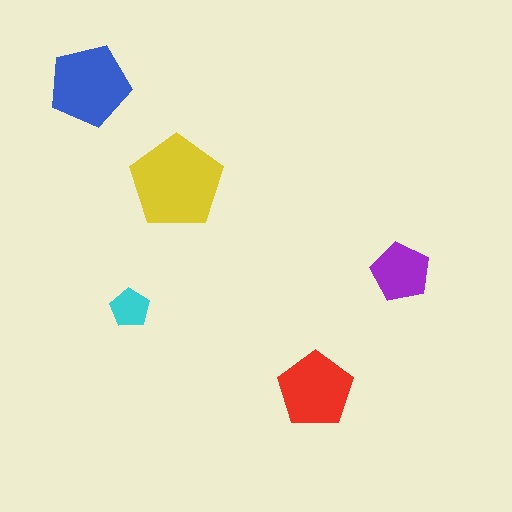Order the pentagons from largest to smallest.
the yellow one, the blue one, the red one, the purple one, the cyan one.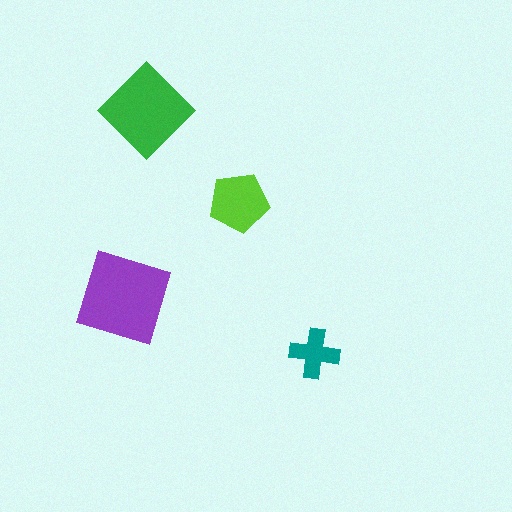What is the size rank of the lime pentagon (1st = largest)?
3rd.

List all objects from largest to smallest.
The purple square, the green diamond, the lime pentagon, the teal cross.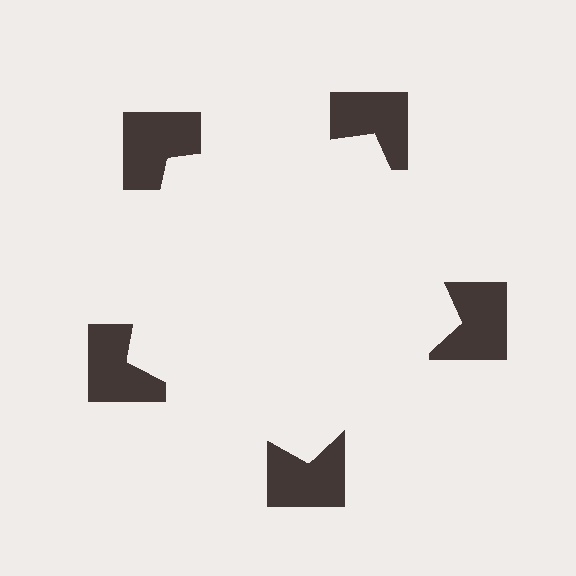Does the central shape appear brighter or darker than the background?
It typically appears slightly brighter than the background, even though no actual brightness change is drawn.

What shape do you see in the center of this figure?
An illusory pentagon — its edges are inferred from the aligned wedge cuts in the notched squares, not physically drawn.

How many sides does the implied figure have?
5 sides.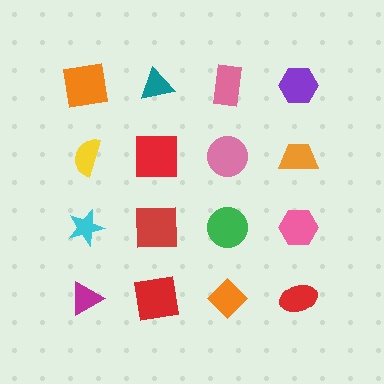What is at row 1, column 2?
A teal triangle.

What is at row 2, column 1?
A yellow semicircle.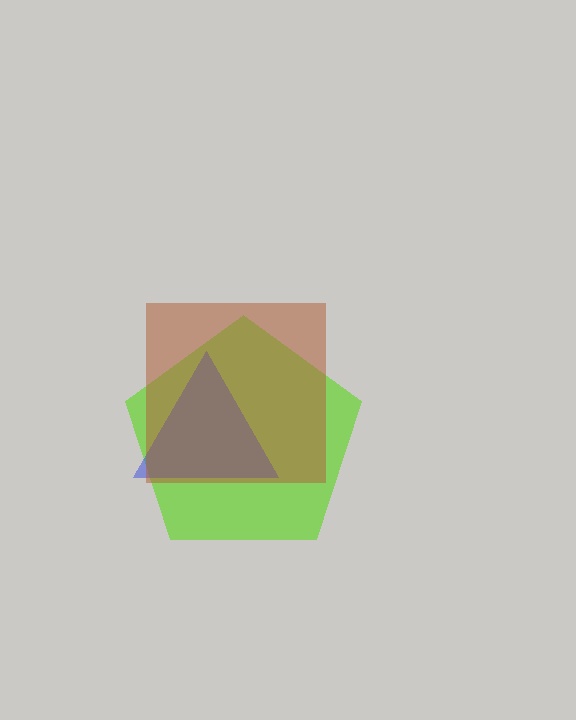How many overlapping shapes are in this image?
There are 3 overlapping shapes in the image.